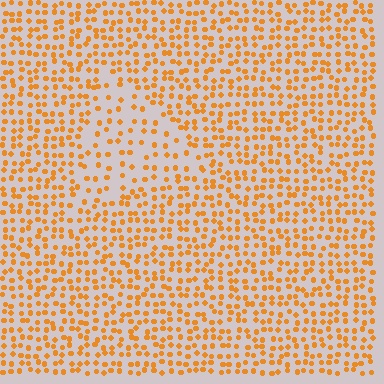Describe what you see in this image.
The image contains small orange elements arranged at two different densities. A triangle-shaped region is visible where the elements are less densely packed than the surrounding area.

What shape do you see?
I see a triangle.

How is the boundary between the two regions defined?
The boundary is defined by a change in element density (approximately 1.9x ratio). All elements are the same color, size, and shape.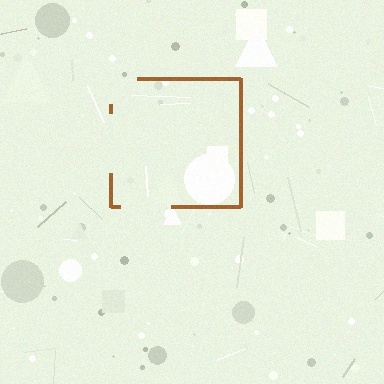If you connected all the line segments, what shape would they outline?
They would outline a square.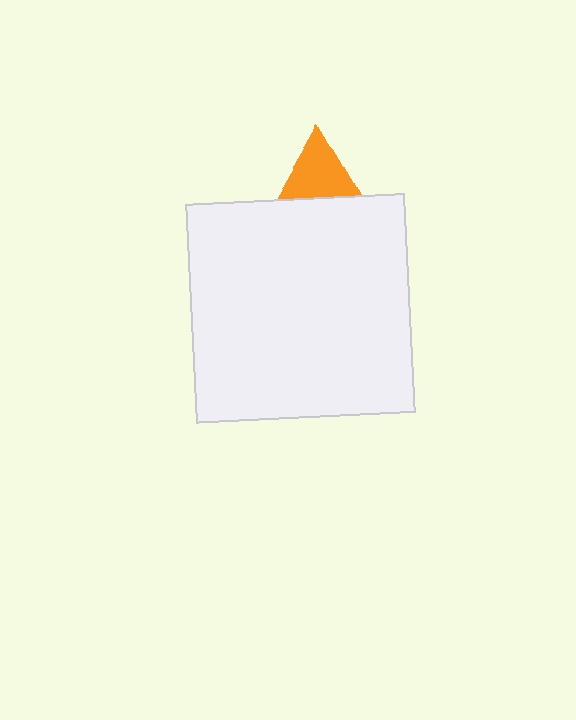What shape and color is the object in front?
The object in front is a white square.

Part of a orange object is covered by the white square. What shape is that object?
It is a triangle.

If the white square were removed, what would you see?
You would see the complete orange triangle.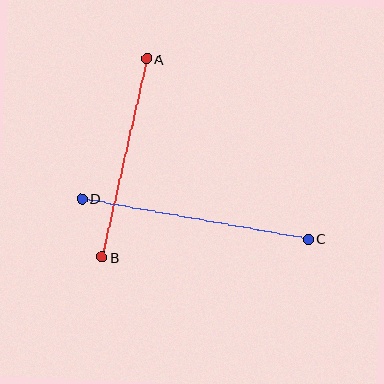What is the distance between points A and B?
The distance is approximately 203 pixels.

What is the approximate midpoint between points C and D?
The midpoint is at approximately (195, 219) pixels.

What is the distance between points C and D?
The distance is approximately 230 pixels.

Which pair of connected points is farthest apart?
Points C and D are farthest apart.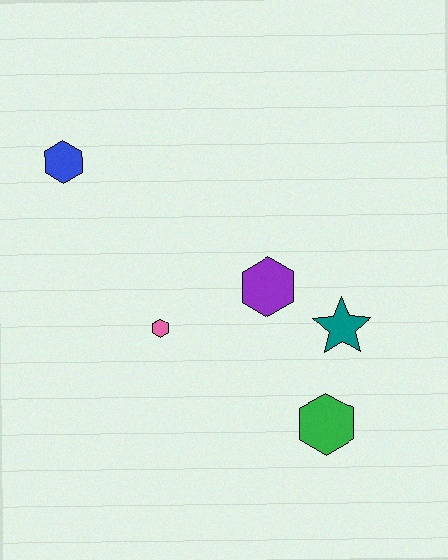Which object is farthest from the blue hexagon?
The green hexagon is farthest from the blue hexagon.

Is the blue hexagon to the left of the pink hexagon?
Yes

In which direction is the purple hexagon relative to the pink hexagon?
The purple hexagon is to the right of the pink hexagon.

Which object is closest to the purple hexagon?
The teal star is closest to the purple hexagon.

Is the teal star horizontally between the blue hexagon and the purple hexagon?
No